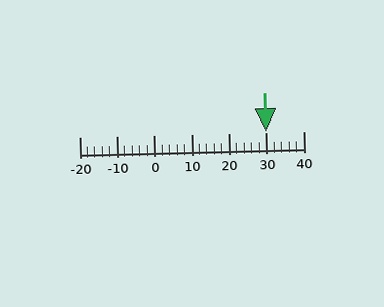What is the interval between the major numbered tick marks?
The major tick marks are spaced 10 units apart.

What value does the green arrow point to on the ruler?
The green arrow points to approximately 30.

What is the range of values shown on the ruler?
The ruler shows values from -20 to 40.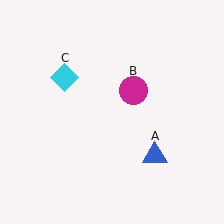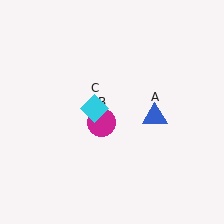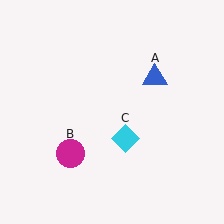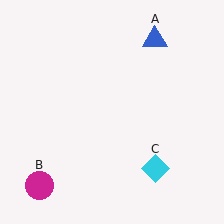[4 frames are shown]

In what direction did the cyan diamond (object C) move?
The cyan diamond (object C) moved down and to the right.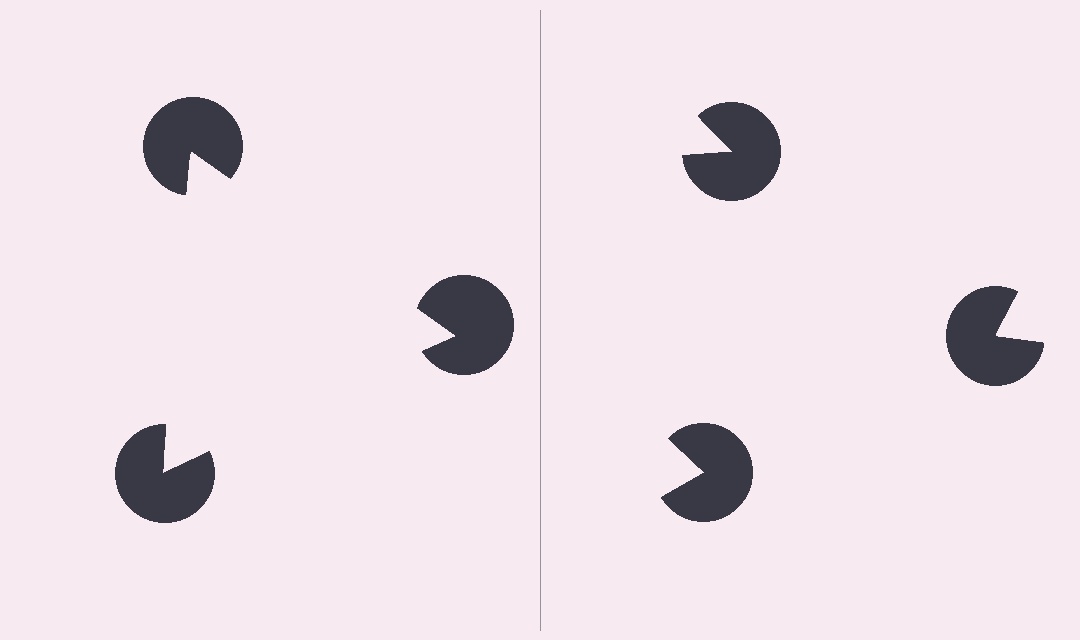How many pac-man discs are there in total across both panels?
6 — 3 on each side.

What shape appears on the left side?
An illusory triangle.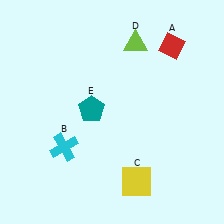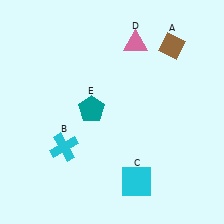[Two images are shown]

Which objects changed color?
A changed from red to brown. C changed from yellow to cyan. D changed from lime to pink.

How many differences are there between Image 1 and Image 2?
There are 3 differences between the two images.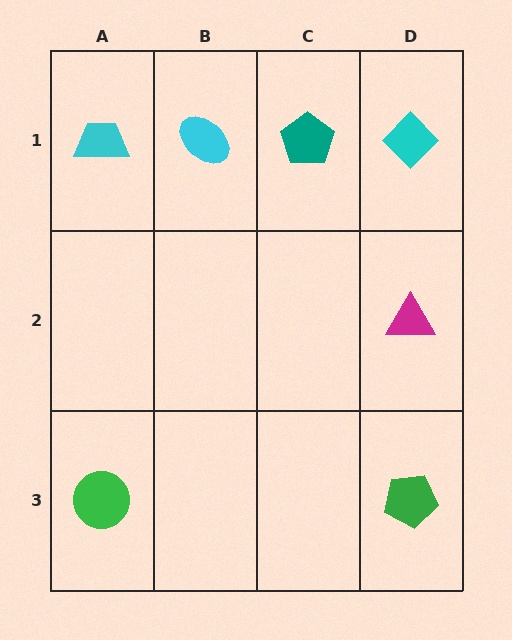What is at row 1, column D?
A cyan diamond.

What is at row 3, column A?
A green circle.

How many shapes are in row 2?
1 shape.